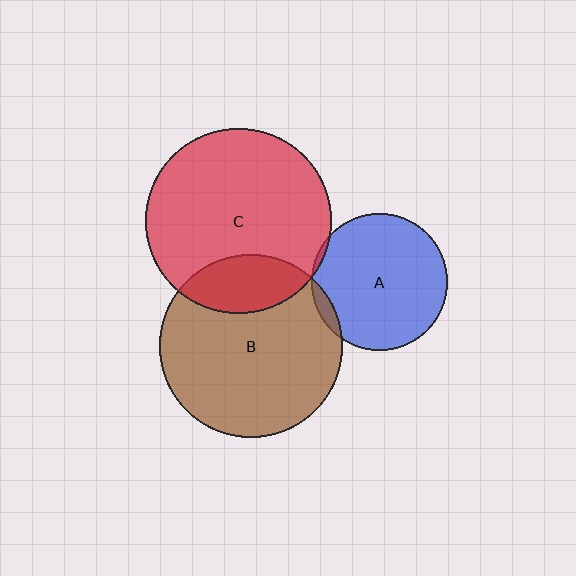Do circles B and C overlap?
Yes.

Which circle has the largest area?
Circle C (red).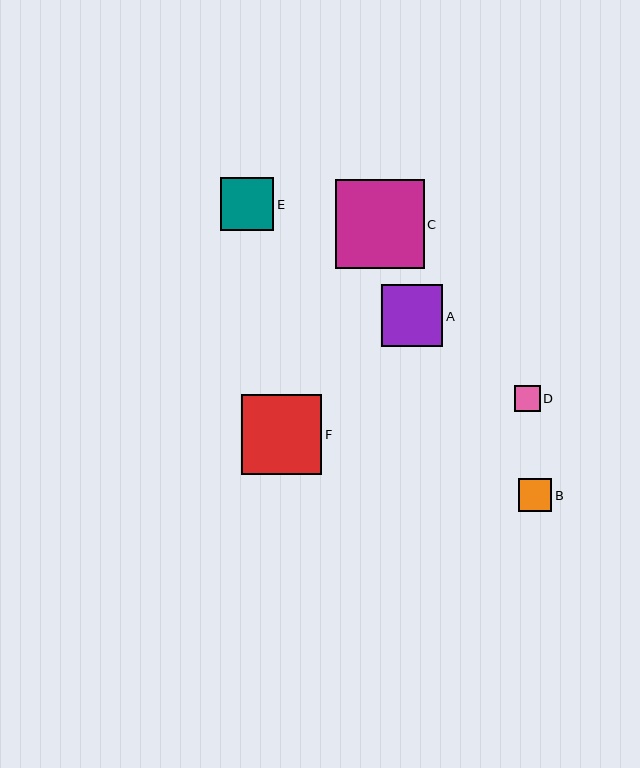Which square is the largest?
Square C is the largest with a size of approximately 89 pixels.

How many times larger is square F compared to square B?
Square F is approximately 2.4 times the size of square B.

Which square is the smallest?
Square D is the smallest with a size of approximately 26 pixels.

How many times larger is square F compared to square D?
Square F is approximately 3.0 times the size of square D.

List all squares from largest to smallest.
From largest to smallest: C, F, A, E, B, D.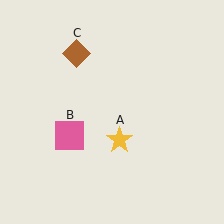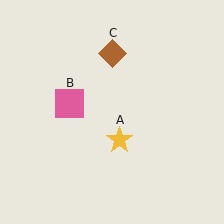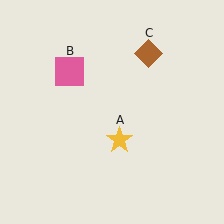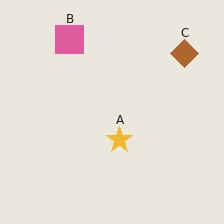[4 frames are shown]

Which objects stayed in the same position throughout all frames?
Yellow star (object A) remained stationary.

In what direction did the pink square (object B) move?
The pink square (object B) moved up.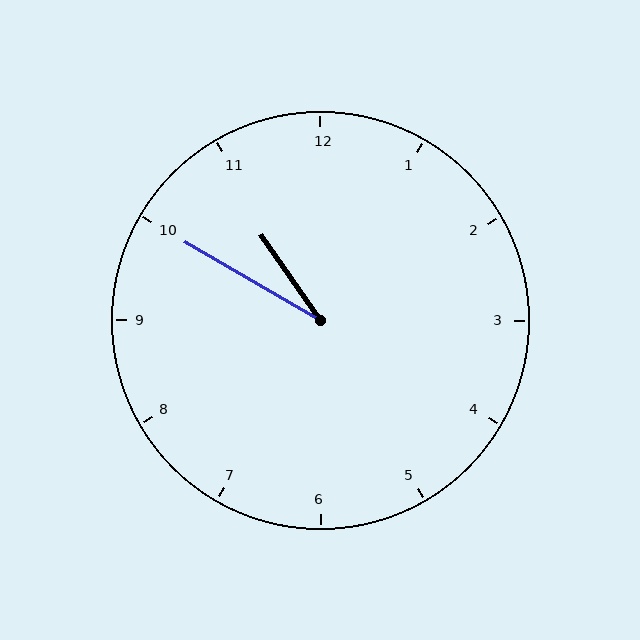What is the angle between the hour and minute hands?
Approximately 25 degrees.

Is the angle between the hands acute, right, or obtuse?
It is acute.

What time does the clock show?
10:50.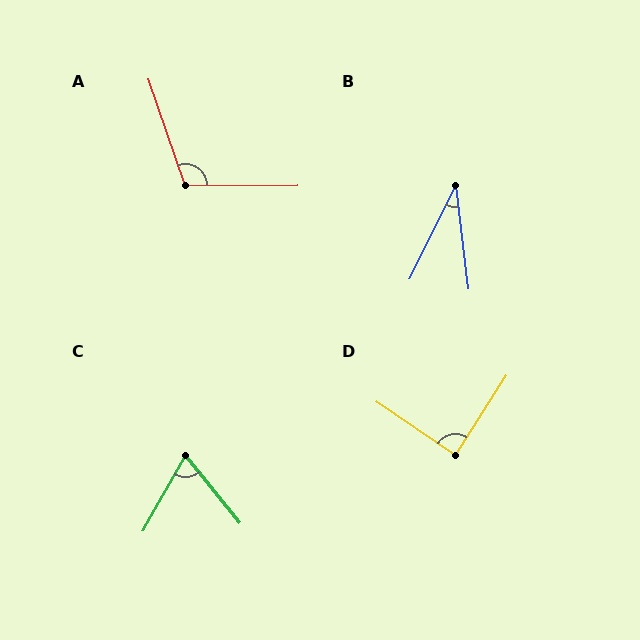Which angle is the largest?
A, at approximately 108 degrees.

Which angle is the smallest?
B, at approximately 34 degrees.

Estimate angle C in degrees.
Approximately 69 degrees.